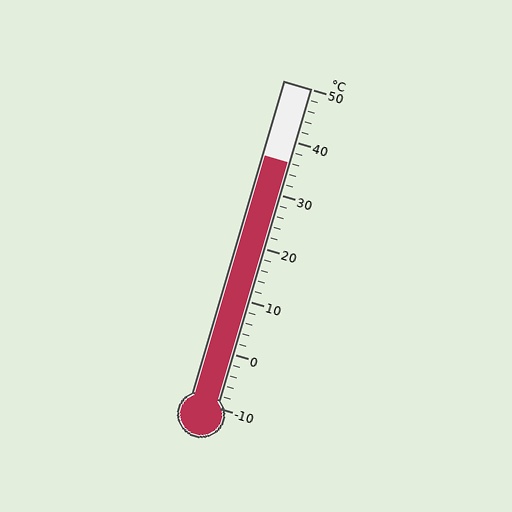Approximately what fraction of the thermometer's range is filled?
The thermometer is filled to approximately 75% of its range.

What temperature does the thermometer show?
The thermometer shows approximately 36°C.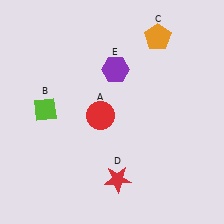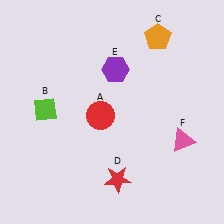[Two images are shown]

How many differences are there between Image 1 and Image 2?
There is 1 difference between the two images.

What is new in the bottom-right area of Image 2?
A pink triangle (F) was added in the bottom-right area of Image 2.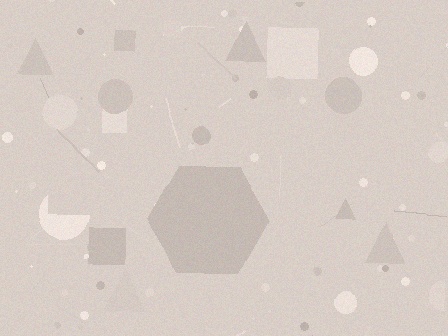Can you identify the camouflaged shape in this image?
The camouflaged shape is a hexagon.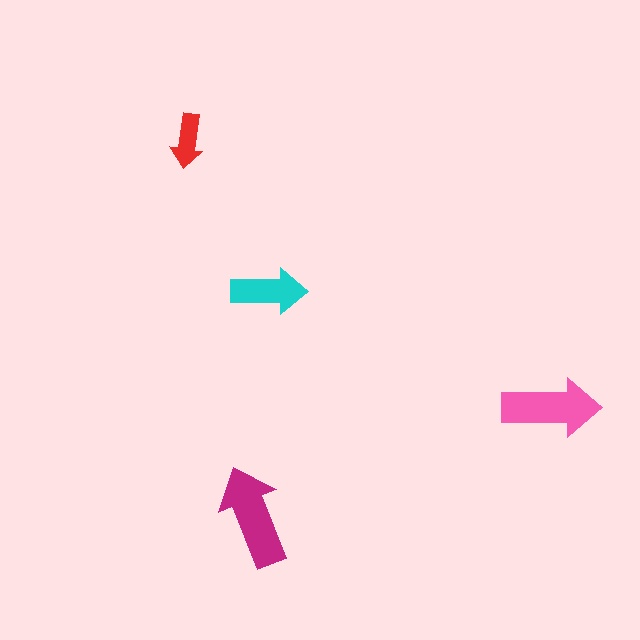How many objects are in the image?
There are 4 objects in the image.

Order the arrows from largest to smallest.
the magenta one, the pink one, the cyan one, the red one.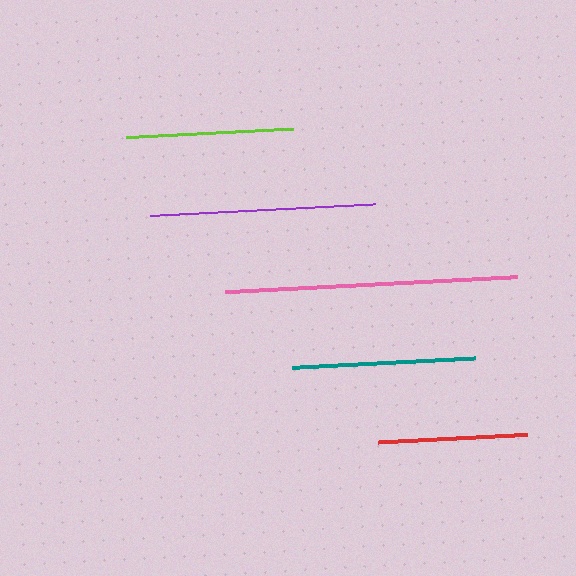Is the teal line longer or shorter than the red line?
The teal line is longer than the red line.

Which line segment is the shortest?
The red line is the shortest at approximately 150 pixels.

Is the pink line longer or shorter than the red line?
The pink line is longer than the red line.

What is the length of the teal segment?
The teal segment is approximately 182 pixels long.